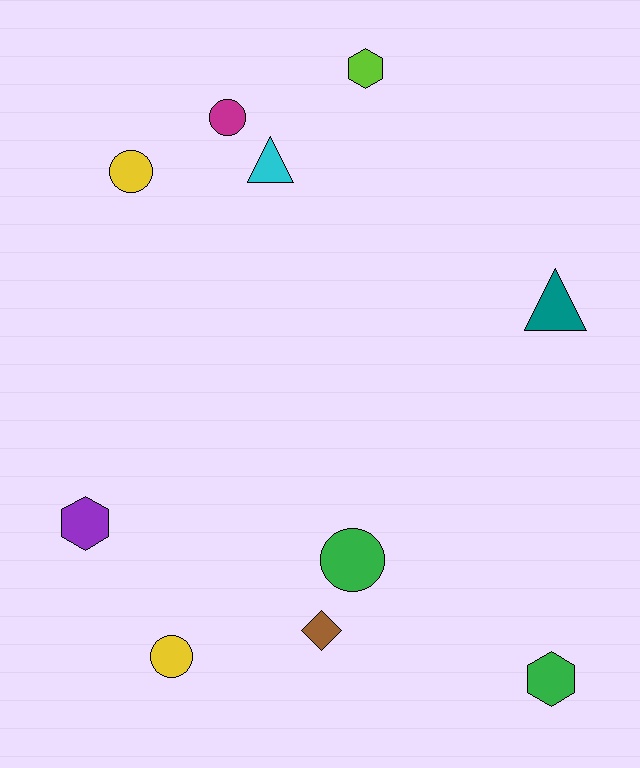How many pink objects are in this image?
There are no pink objects.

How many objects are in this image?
There are 10 objects.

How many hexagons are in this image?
There are 3 hexagons.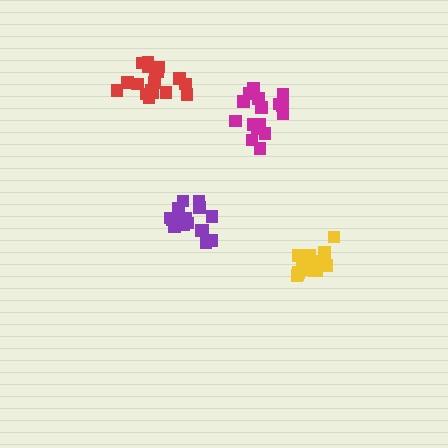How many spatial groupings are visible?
There are 4 spatial groupings.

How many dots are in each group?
Group 1: 18 dots, Group 2: 16 dots, Group 3: 15 dots, Group 4: 17 dots (66 total).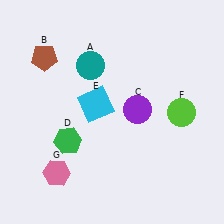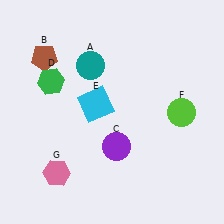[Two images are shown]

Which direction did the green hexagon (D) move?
The green hexagon (D) moved up.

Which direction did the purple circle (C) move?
The purple circle (C) moved down.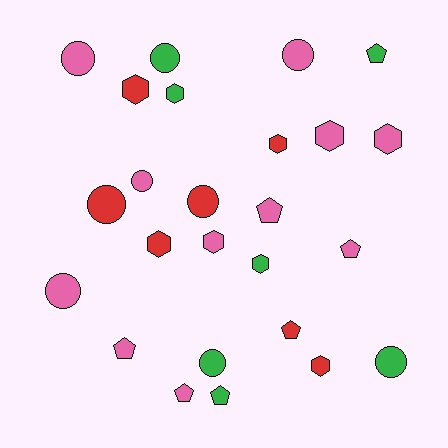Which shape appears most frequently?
Hexagon, with 9 objects.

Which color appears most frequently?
Pink, with 11 objects.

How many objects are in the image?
There are 25 objects.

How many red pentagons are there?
There is 1 red pentagon.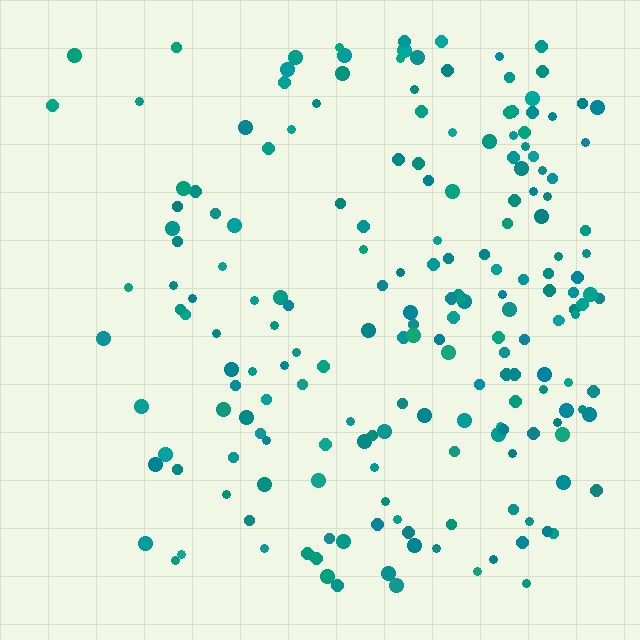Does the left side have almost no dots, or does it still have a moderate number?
Still a moderate number, just noticeably fewer than the right.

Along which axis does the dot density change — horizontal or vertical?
Horizontal.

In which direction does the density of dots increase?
From left to right, with the right side densest.